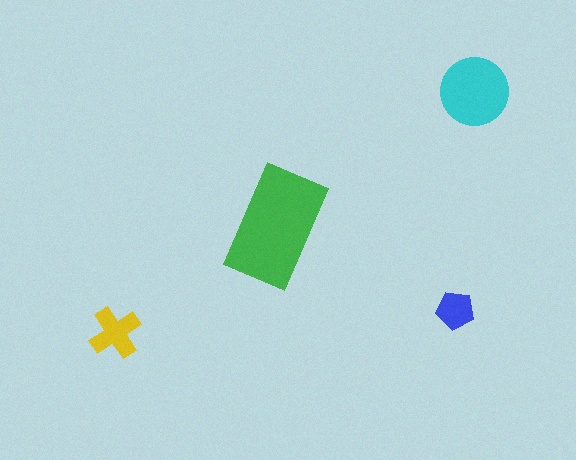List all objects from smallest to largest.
The blue pentagon, the yellow cross, the cyan circle, the green rectangle.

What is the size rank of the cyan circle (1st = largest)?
2nd.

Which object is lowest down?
The yellow cross is bottommost.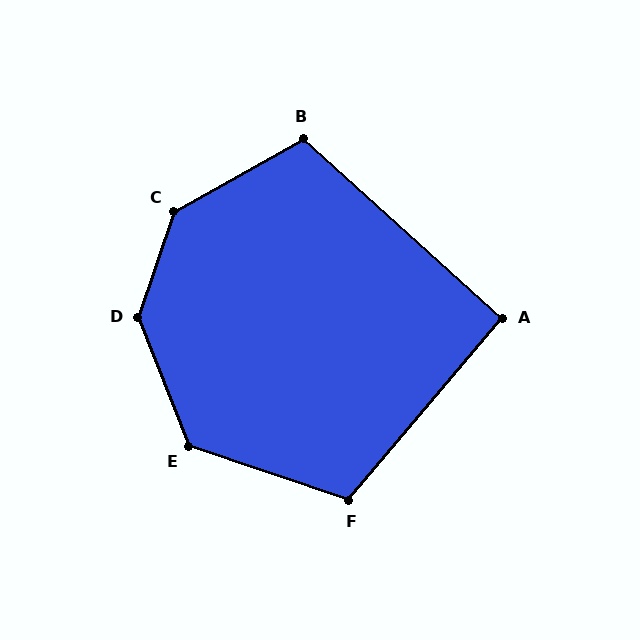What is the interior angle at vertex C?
Approximately 138 degrees (obtuse).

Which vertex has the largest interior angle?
D, at approximately 140 degrees.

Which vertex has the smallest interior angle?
A, at approximately 92 degrees.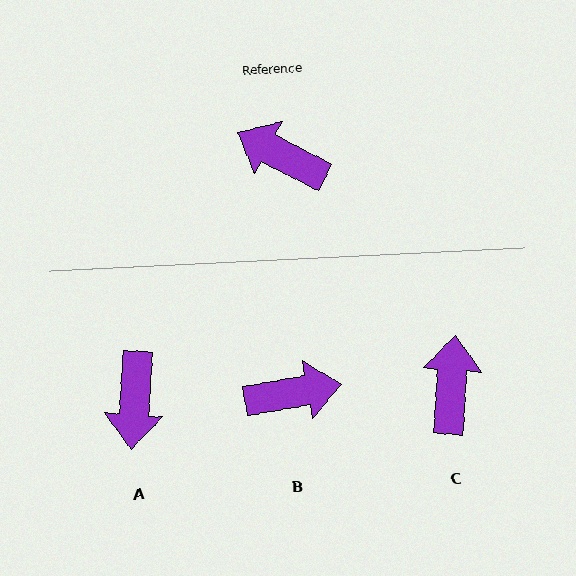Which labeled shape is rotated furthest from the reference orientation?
B, about 142 degrees away.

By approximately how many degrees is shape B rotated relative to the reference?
Approximately 142 degrees clockwise.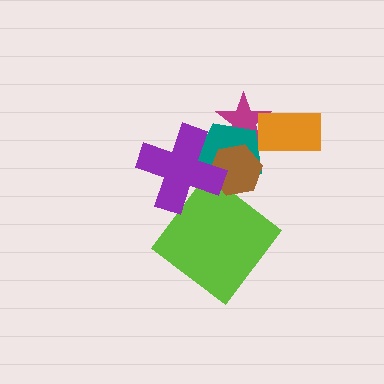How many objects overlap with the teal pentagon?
3 objects overlap with the teal pentagon.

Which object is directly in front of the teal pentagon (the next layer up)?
The brown hexagon is directly in front of the teal pentagon.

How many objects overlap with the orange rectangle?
1 object overlaps with the orange rectangle.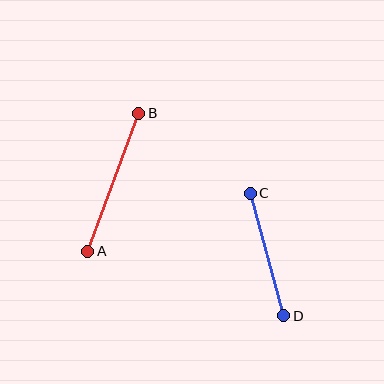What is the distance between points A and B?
The distance is approximately 147 pixels.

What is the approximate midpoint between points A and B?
The midpoint is at approximately (113, 182) pixels.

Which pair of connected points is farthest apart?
Points A and B are farthest apart.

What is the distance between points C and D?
The distance is approximately 127 pixels.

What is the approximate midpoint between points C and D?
The midpoint is at approximately (267, 255) pixels.